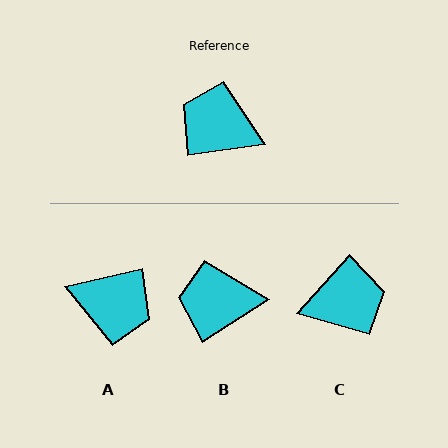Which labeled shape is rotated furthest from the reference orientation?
A, about 176 degrees away.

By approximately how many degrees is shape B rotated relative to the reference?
Approximately 25 degrees counter-clockwise.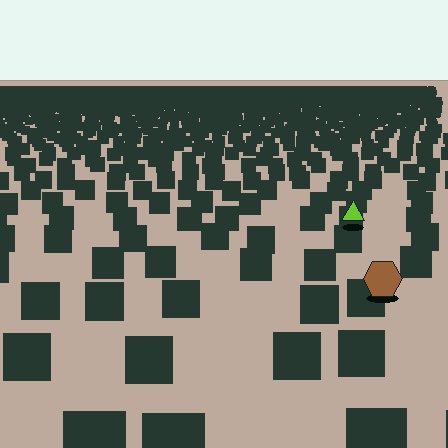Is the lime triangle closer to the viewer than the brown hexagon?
No. The brown hexagon is closer — you can tell from the texture gradient: the ground texture is coarser near it.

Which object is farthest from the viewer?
The lime triangle is farthest from the viewer. It appears smaller and the ground texture around it is denser.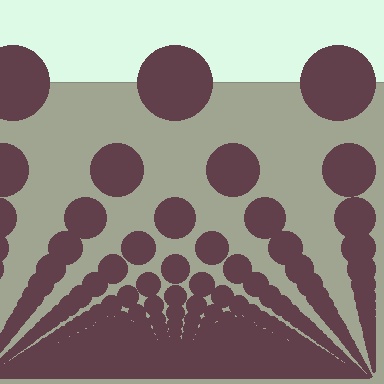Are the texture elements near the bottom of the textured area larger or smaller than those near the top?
Smaller. The gradient is inverted — elements near the bottom are smaller and denser.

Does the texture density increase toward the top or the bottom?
Density increases toward the bottom.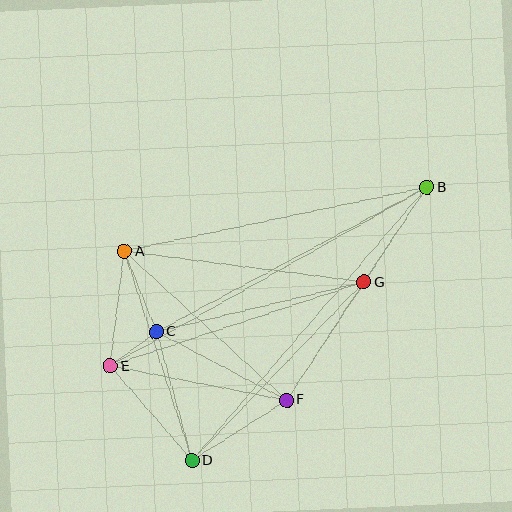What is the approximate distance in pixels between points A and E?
The distance between A and E is approximately 116 pixels.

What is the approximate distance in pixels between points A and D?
The distance between A and D is approximately 220 pixels.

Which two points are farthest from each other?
Points B and E are farthest from each other.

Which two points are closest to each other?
Points C and E are closest to each other.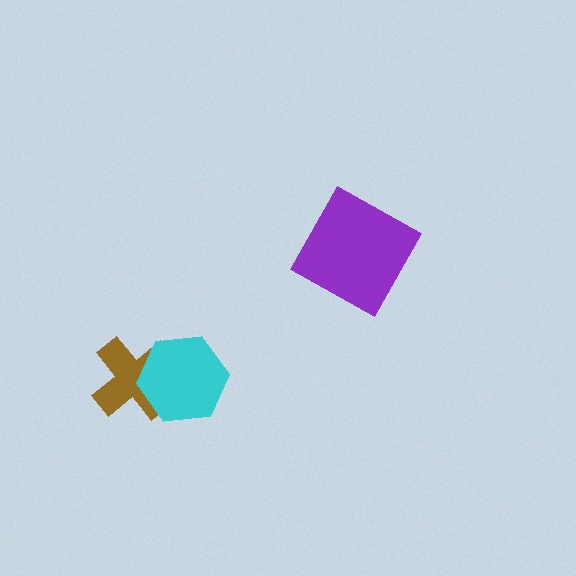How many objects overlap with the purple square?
0 objects overlap with the purple square.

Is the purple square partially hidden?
No, no other shape covers it.